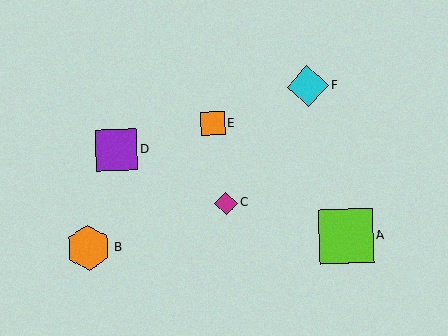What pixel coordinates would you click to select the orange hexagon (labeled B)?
Click at (89, 248) to select the orange hexagon B.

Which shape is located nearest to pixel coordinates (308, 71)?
The cyan diamond (labeled F) at (308, 86) is nearest to that location.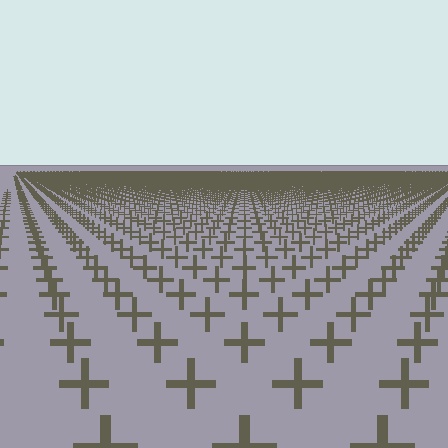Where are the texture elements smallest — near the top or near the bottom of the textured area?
Near the top.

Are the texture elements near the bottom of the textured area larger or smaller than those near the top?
Larger. Near the bottom, elements are closer to the viewer and appear at a bigger on-screen size.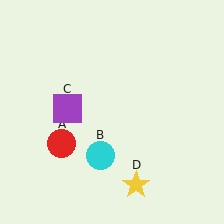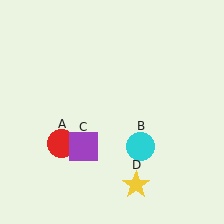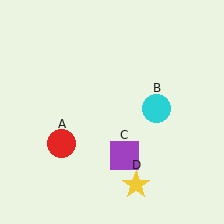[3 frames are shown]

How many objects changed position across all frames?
2 objects changed position: cyan circle (object B), purple square (object C).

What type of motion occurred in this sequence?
The cyan circle (object B), purple square (object C) rotated counterclockwise around the center of the scene.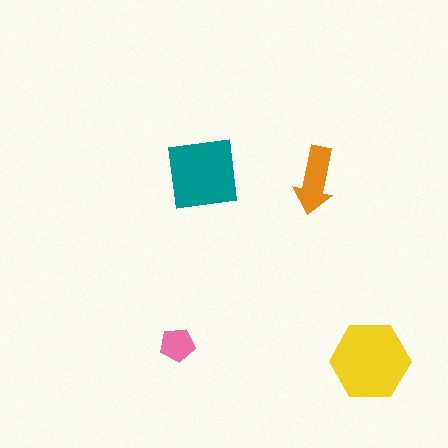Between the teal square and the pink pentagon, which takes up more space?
The teal square.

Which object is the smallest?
The pink pentagon.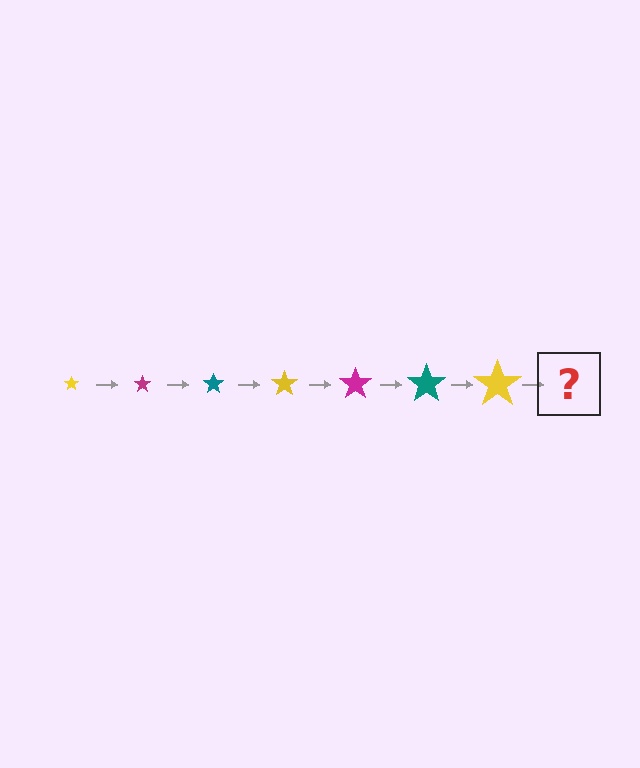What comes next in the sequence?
The next element should be a magenta star, larger than the previous one.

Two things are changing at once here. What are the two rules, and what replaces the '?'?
The two rules are that the star grows larger each step and the color cycles through yellow, magenta, and teal. The '?' should be a magenta star, larger than the previous one.